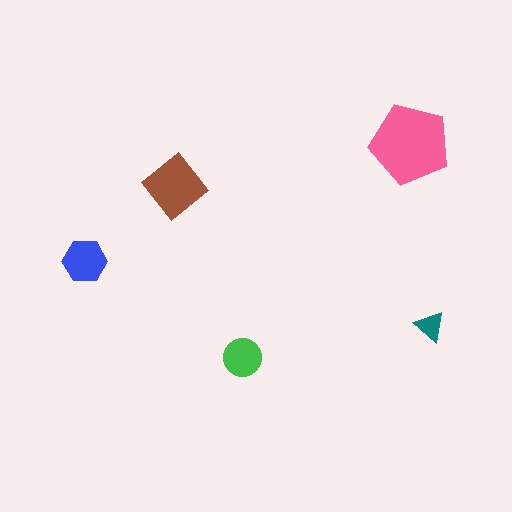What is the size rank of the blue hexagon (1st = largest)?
3rd.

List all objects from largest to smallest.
The pink pentagon, the brown diamond, the blue hexagon, the green circle, the teal triangle.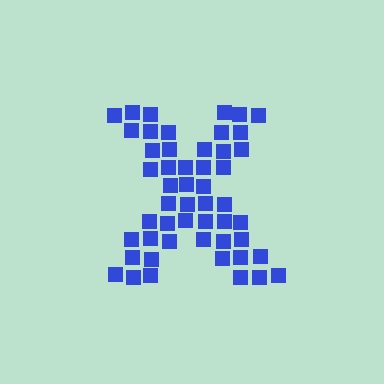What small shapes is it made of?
It is made of small squares.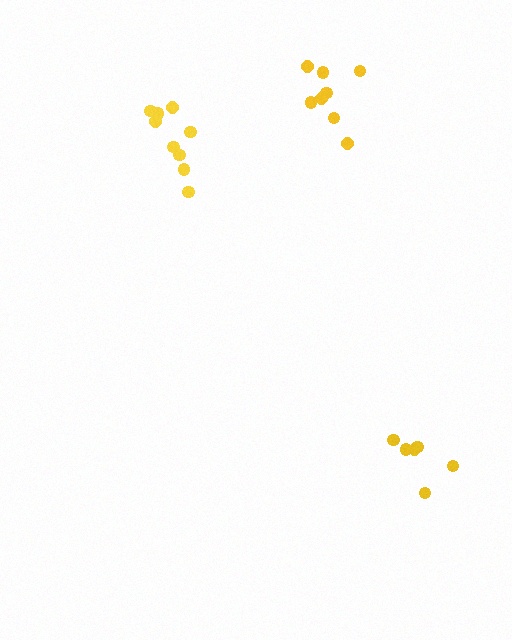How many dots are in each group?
Group 1: 6 dots, Group 2: 8 dots, Group 3: 9 dots (23 total).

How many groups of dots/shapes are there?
There are 3 groups.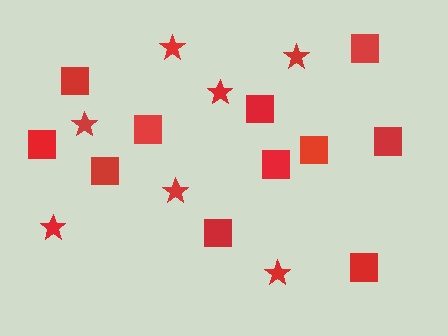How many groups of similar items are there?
There are 2 groups: one group of stars (7) and one group of squares (11).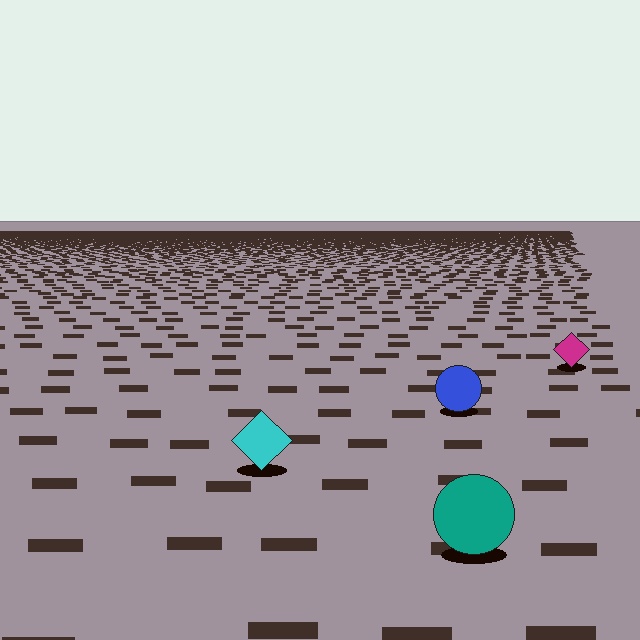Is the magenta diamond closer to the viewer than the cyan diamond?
No. The cyan diamond is closer — you can tell from the texture gradient: the ground texture is coarser near it.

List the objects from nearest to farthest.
From nearest to farthest: the teal circle, the cyan diamond, the blue circle, the magenta diamond.